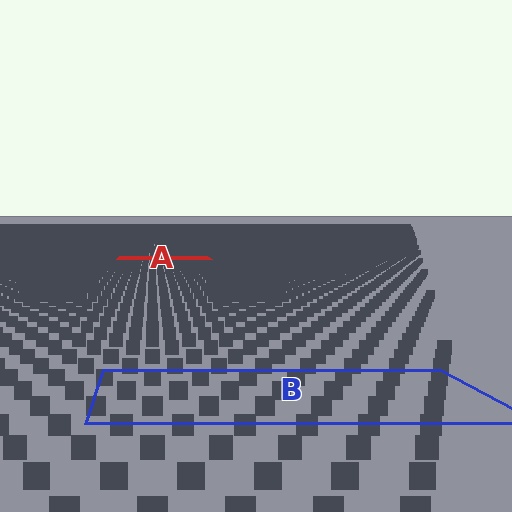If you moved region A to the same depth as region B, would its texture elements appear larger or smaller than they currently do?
They would appear larger. At a closer depth, the same texture elements are projected at a bigger on-screen size.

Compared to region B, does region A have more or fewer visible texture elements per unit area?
Region A has more texture elements per unit area — they are packed more densely because it is farther away.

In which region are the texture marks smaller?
The texture marks are smaller in region A, because it is farther away.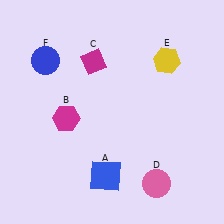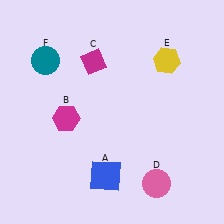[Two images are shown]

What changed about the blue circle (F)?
In Image 1, F is blue. In Image 2, it changed to teal.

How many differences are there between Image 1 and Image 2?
There is 1 difference between the two images.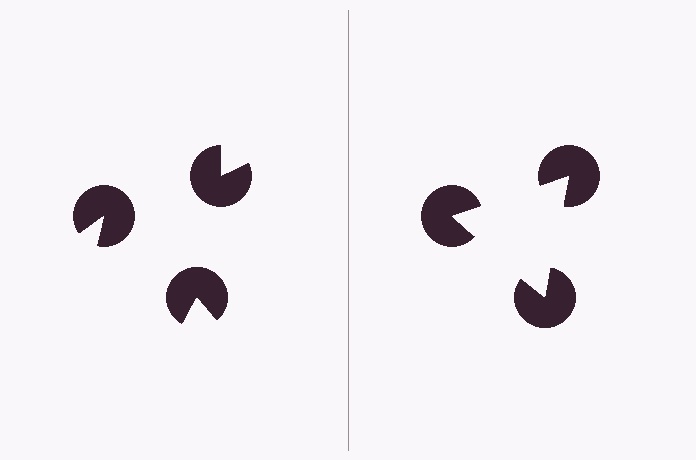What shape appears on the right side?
An illusory triangle.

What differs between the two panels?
The pac-man discs are positioned identically on both sides; only the wedge orientations differ. On the right they align to a triangle; on the left they are misaligned.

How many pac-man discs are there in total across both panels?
6 — 3 on each side.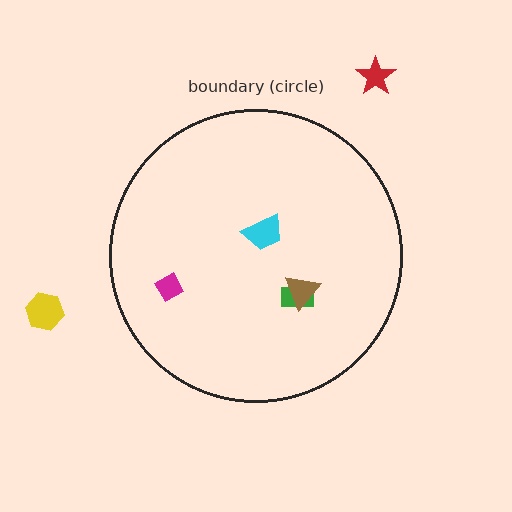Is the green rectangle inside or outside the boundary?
Inside.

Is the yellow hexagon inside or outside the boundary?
Outside.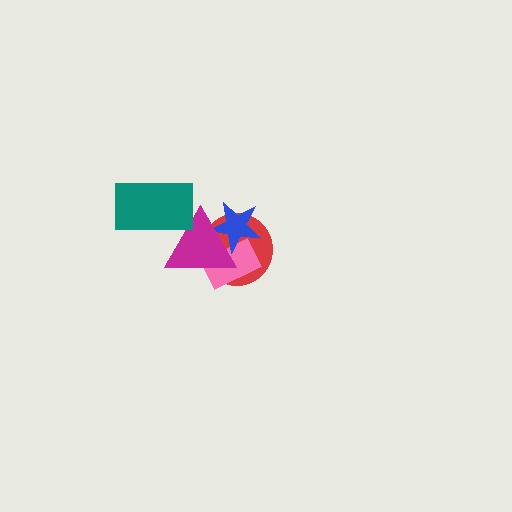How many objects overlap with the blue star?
3 objects overlap with the blue star.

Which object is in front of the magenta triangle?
The teal rectangle is in front of the magenta triangle.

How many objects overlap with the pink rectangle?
3 objects overlap with the pink rectangle.